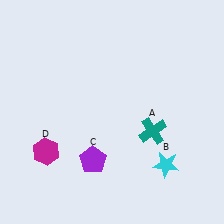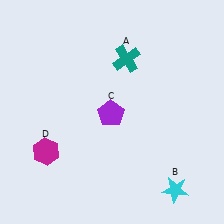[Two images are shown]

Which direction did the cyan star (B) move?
The cyan star (B) moved down.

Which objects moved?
The objects that moved are: the teal cross (A), the cyan star (B), the purple pentagon (C).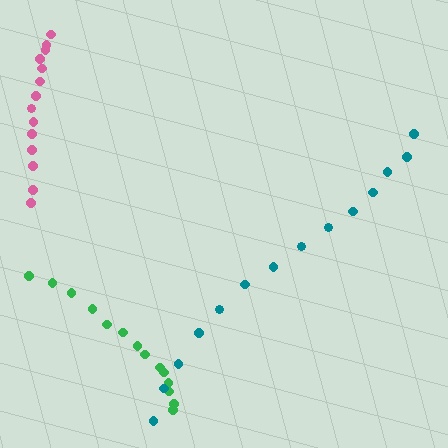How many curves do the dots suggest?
There are 3 distinct paths.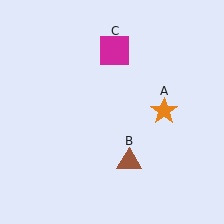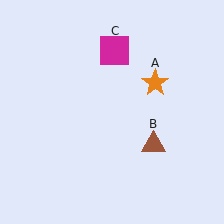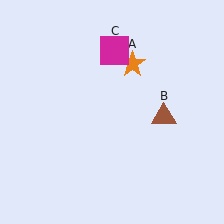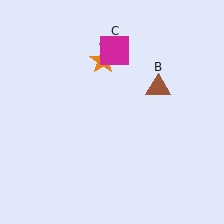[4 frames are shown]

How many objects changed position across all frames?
2 objects changed position: orange star (object A), brown triangle (object B).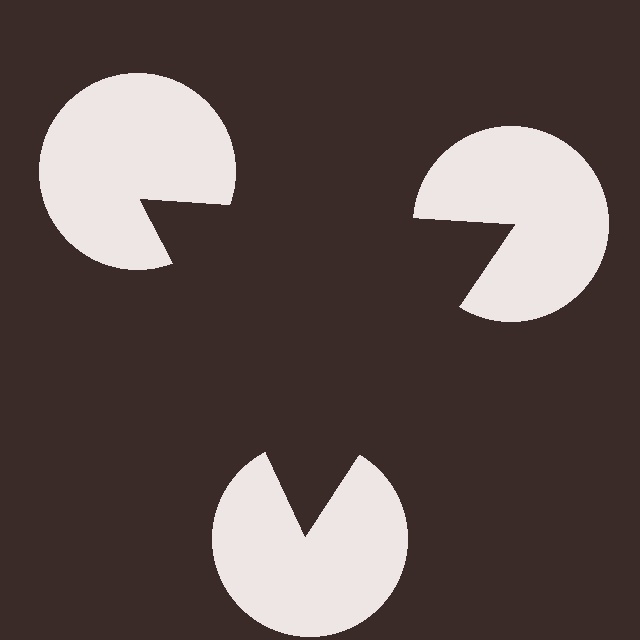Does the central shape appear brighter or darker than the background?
It typically appears slightly darker than the background, even though no actual brightness change is drawn.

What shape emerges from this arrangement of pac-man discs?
An illusory triangle — its edges are inferred from the aligned wedge cuts in the pac-man discs, not physically drawn.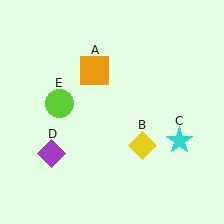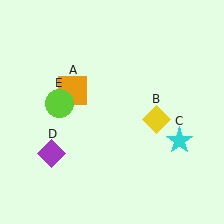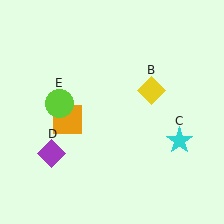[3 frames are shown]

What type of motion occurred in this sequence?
The orange square (object A), yellow diamond (object B) rotated counterclockwise around the center of the scene.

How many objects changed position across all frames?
2 objects changed position: orange square (object A), yellow diamond (object B).